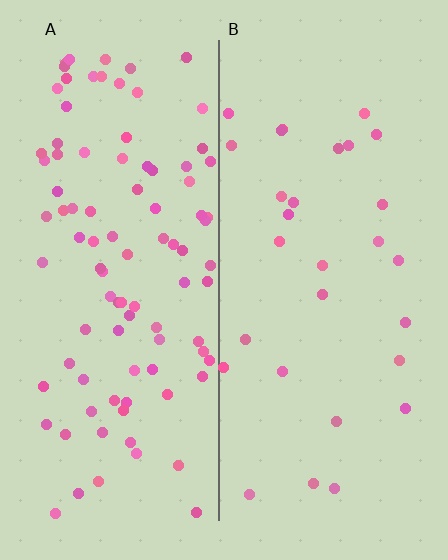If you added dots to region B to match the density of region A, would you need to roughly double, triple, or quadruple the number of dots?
Approximately triple.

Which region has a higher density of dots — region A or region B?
A (the left).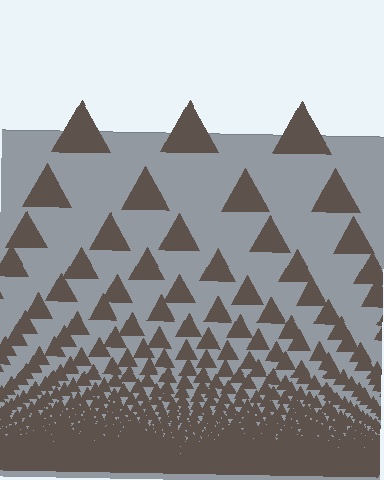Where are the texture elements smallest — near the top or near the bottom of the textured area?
Near the bottom.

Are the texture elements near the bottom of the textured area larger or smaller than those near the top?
Smaller. The gradient is inverted — elements near the bottom are smaller and denser.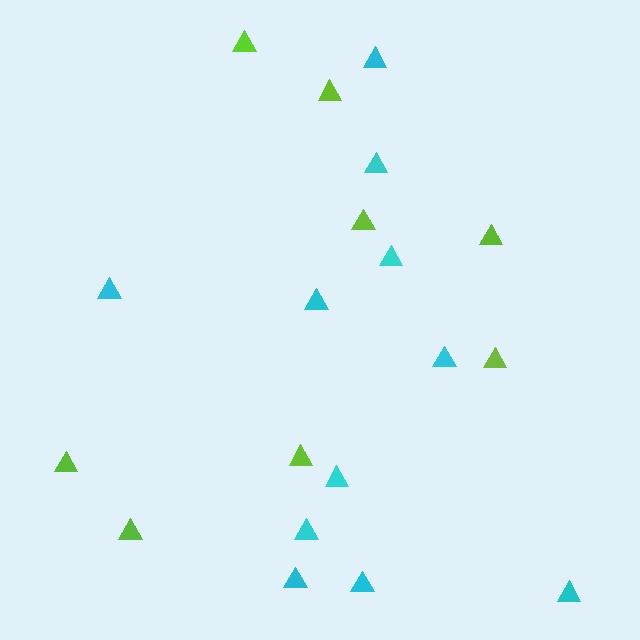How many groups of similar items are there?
There are 2 groups: one group of cyan triangles (11) and one group of lime triangles (8).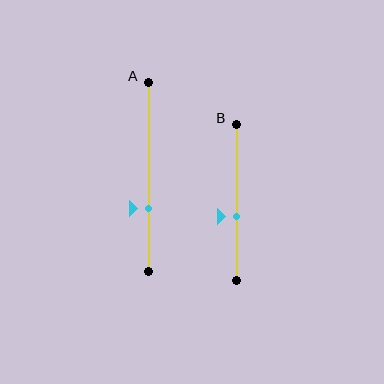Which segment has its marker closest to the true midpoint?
Segment B has its marker closest to the true midpoint.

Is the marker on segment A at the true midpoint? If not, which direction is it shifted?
No, the marker on segment A is shifted downward by about 16% of the segment length.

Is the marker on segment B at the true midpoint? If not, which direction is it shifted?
No, the marker on segment B is shifted downward by about 9% of the segment length.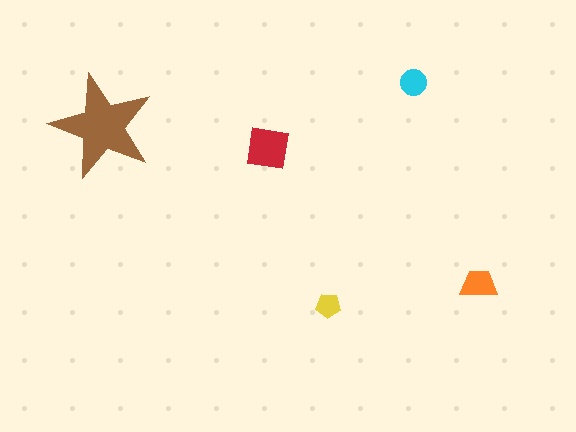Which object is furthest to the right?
The orange trapezoid is rightmost.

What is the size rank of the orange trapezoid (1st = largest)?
3rd.